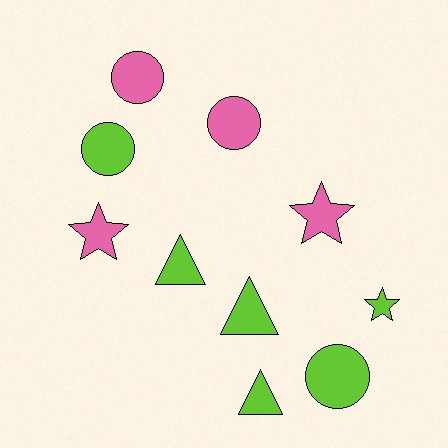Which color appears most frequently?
Lime, with 6 objects.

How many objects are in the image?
There are 10 objects.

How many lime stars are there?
There is 1 lime star.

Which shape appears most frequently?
Circle, with 4 objects.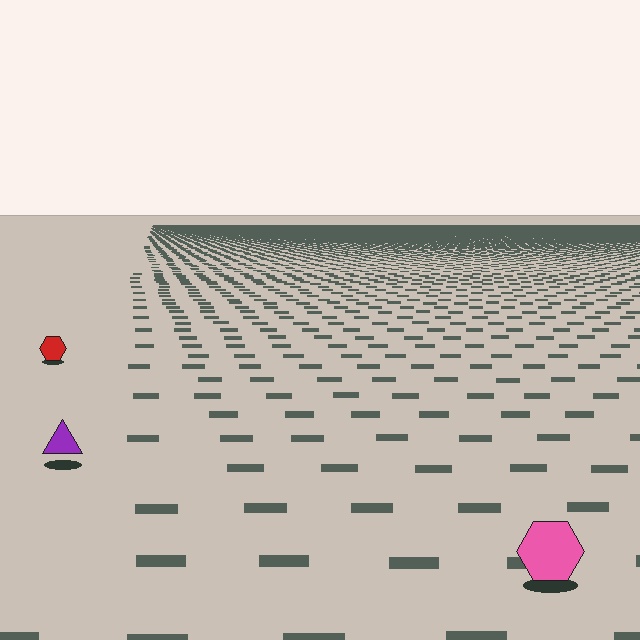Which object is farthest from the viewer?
The red hexagon is farthest from the viewer. It appears smaller and the ground texture around it is denser.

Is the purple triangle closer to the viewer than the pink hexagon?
No. The pink hexagon is closer — you can tell from the texture gradient: the ground texture is coarser near it.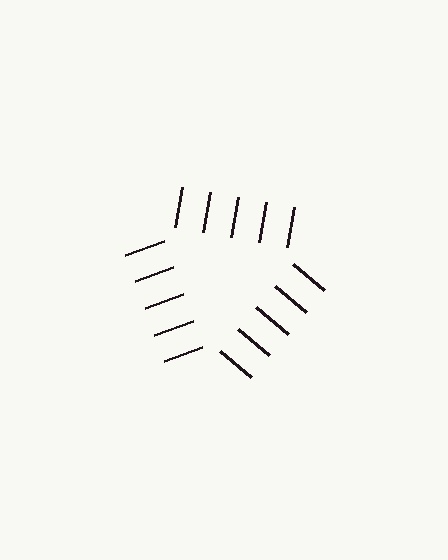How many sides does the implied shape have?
3 sides — the line-ends trace a triangle.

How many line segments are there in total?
15 — 5 along each of the 3 edges.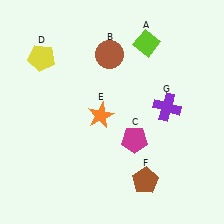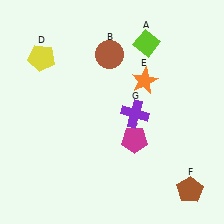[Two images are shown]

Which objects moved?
The objects that moved are: the orange star (E), the brown pentagon (F), the purple cross (G).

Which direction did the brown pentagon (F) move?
The brown pentagon (F) moved right.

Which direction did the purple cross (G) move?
The purple cross (G) moved left.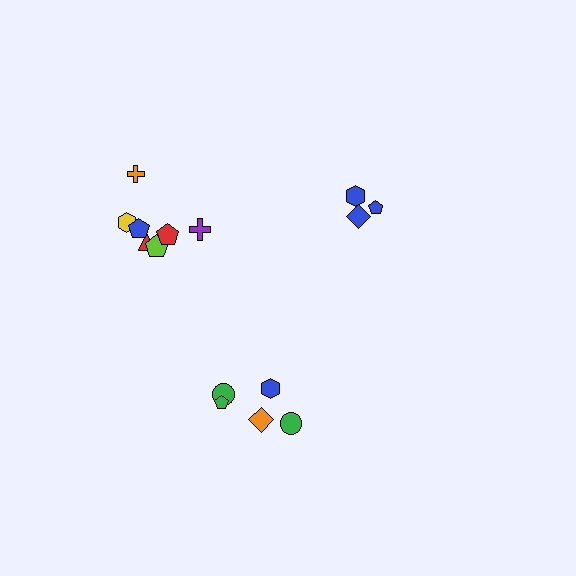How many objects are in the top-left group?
There are 7 objects.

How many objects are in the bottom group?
There are 5 objects.